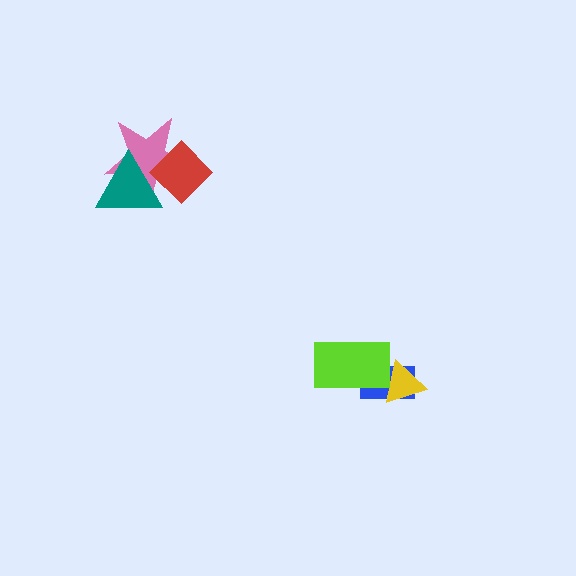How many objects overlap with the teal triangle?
2 objects overlap with the teal triangle.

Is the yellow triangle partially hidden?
Yes, it is partially covered by another shape.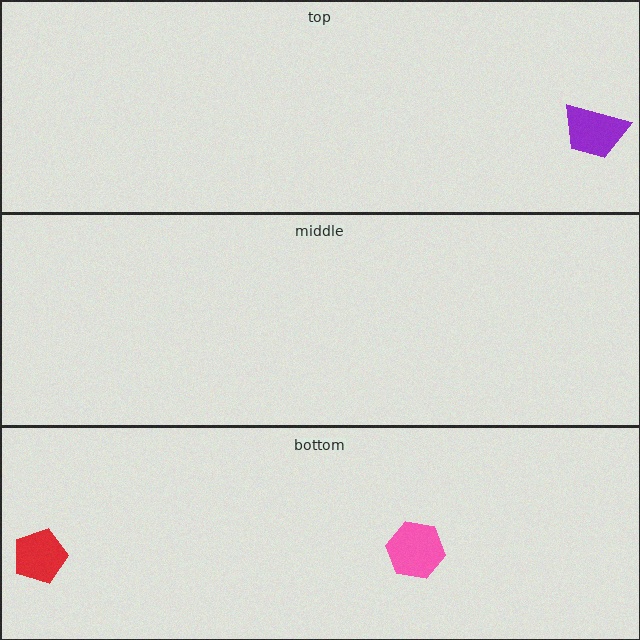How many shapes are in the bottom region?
2.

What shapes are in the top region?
The purple trapezoid.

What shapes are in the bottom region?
The pink hexagon, the red pentagon.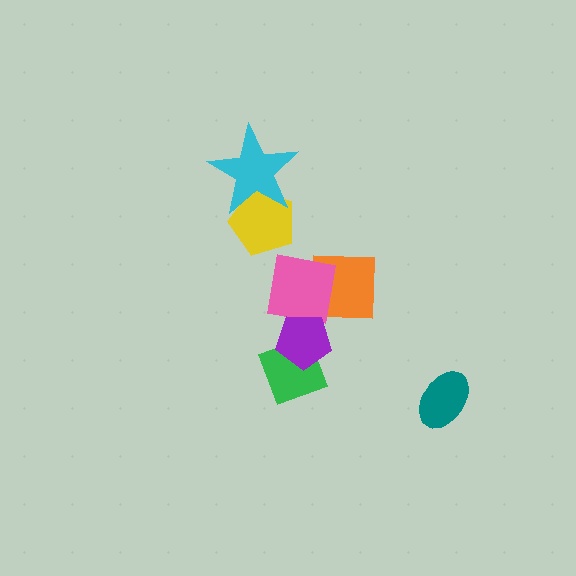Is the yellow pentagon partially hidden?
Yes, it is partially covered by another shape.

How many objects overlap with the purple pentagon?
2 objects overlap with the purple pentagon.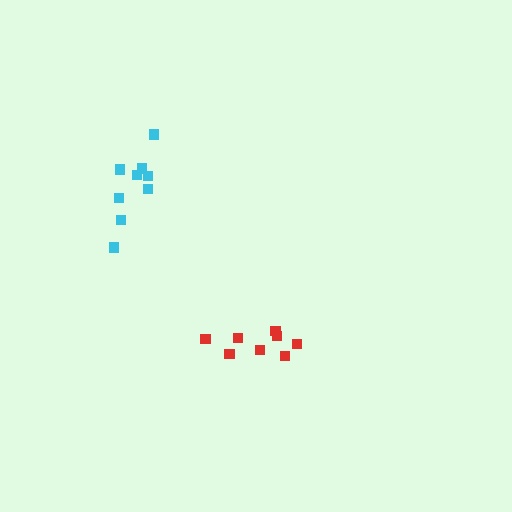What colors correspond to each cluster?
The clusters are colored: cyan, red.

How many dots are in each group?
Group 1: 9 dots, Group 2: 8 dots (17 total).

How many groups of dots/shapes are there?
There are 2 groups.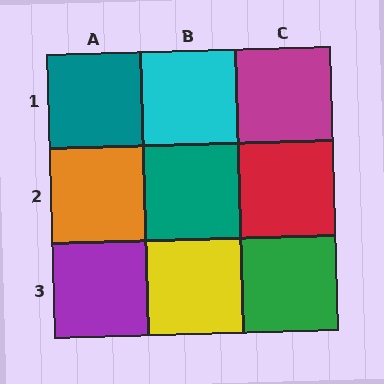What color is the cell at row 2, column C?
Red.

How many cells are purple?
1 cell is purple.